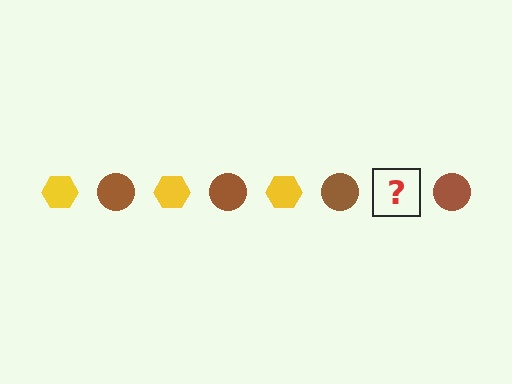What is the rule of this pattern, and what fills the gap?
The rule is that the pattern alternates between yellow hexagon and brown circle. The gap should be filled with a yellow hexagon.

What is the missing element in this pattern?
The missing element is a yellow hexagon.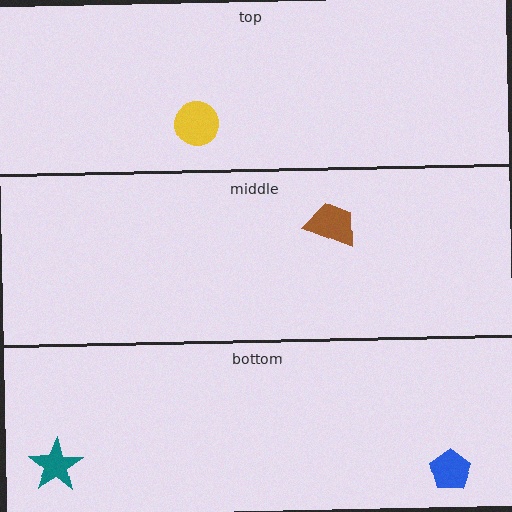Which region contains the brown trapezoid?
The middle region.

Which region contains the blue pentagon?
The bottom region.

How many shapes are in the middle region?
1.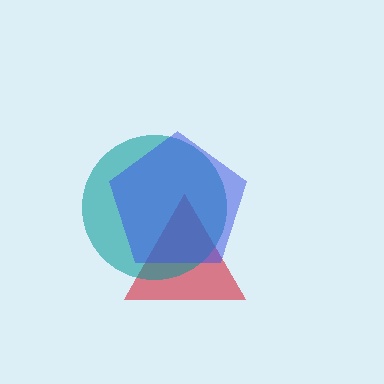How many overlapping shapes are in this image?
There are 3 overlapping shapes in the image.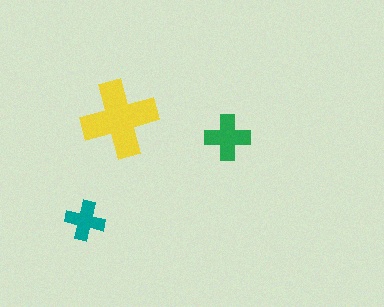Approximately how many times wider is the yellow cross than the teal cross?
About 2 times wider.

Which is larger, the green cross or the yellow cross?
The yellow one.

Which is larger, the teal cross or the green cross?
The green one.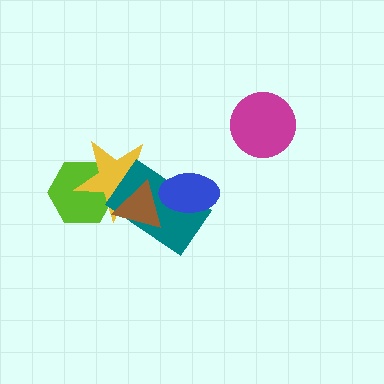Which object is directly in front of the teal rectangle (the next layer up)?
The brown triangle is directly in front of the teal rectangle.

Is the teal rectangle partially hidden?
Yes, it is partially covered by another shape.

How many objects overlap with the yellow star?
3 objects overlap with the yellow star.